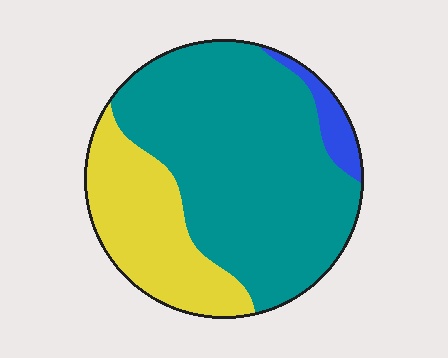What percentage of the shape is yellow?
Yellow takes up about one quarter (1/4) of the shape.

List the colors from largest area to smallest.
From largest to smallest: teal, yellow, blue.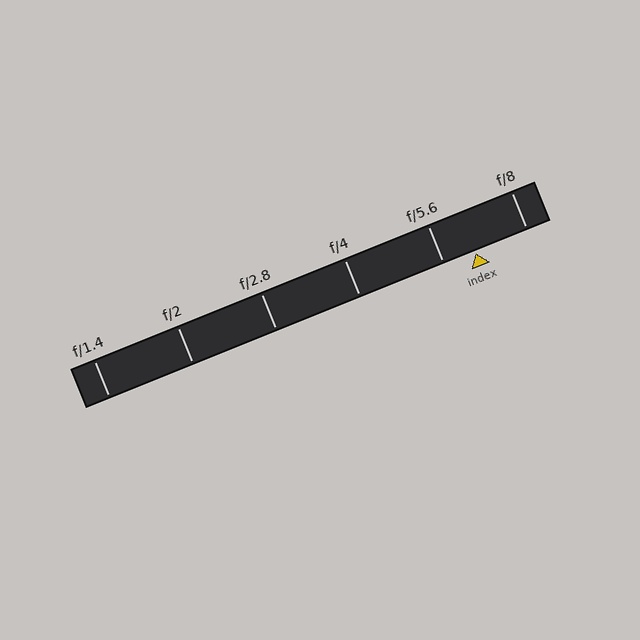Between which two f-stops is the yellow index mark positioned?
The index mark is between f/5.6 and f/8.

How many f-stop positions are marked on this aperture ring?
There are 6 f-stop positions marked.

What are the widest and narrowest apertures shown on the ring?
The widest aperture shown is f/1.4 and the narrowest is f/8.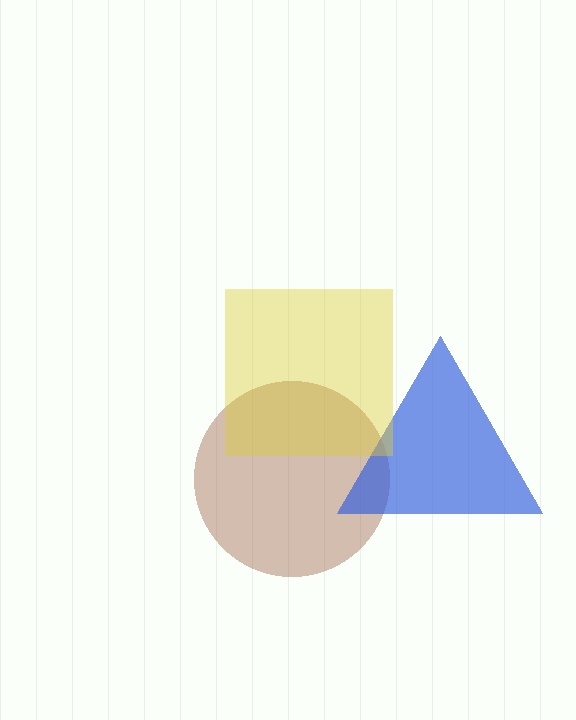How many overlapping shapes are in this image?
There are 3 overlapping shapes in the image.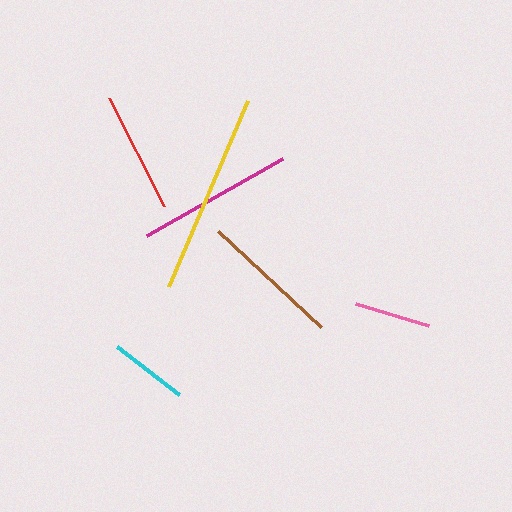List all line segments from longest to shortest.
From longest to shortest: yellow, magenta, brown, red, cyan, pink.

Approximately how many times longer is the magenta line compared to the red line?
The magenta line is approximately 1.3 times the length of the red line.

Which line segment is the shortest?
The pink line is the shortest at approximately 76 pixels.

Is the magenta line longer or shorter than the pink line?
The magenta line is longer than the pink line.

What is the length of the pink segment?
The pink segment is approximately 76 pixels long.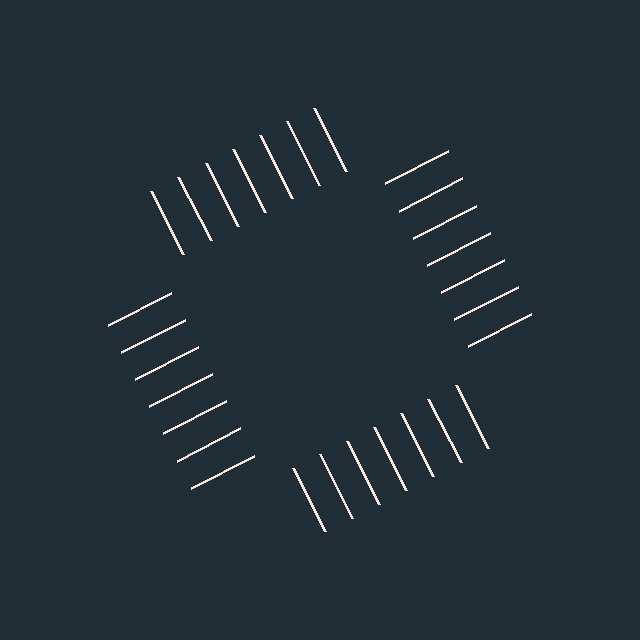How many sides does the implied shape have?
4 sides — the line-ends trace a square.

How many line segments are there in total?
28 — 7 along each of the 4 edges.